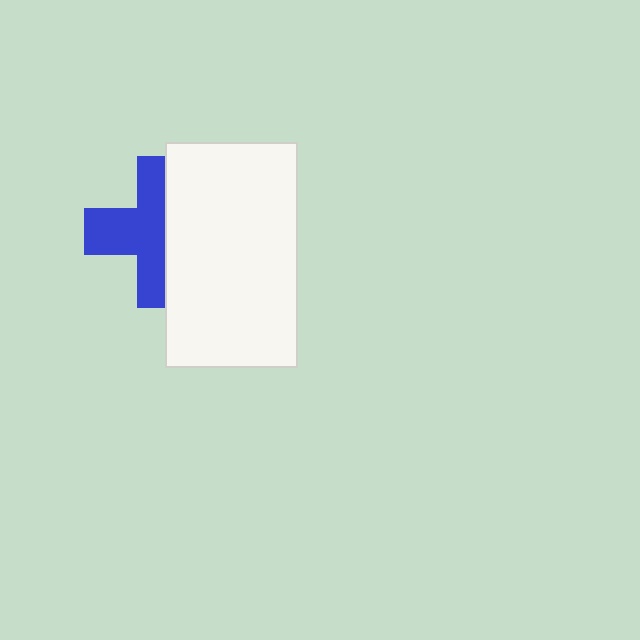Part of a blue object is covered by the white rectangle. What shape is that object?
It is a cross.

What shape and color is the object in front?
The object in front is a white rectangle.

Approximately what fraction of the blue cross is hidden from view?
Roughly 44% of the blue cross is hidden behind the white rectangle.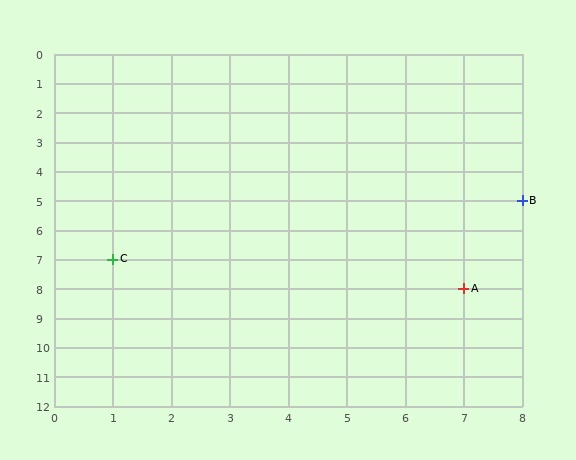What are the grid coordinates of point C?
Point C is at grid coordinates (1, 7).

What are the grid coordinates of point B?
Point B is at grid coordinates (8, 5).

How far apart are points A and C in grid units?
Points A and C are 6 columns and 1 row apart (about 6.1 grid units diagonally).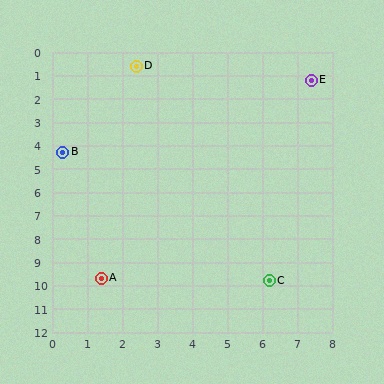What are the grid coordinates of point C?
Point C is at approximately (6.2, 9.8).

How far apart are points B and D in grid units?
Points B and D are about 4.3 grid units apart.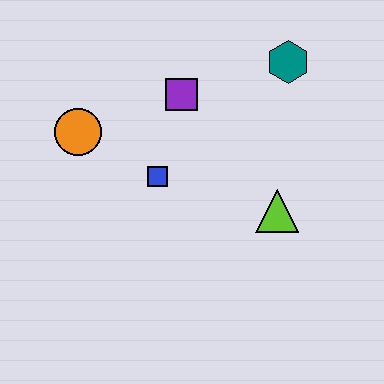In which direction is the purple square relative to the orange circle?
The purple square is to the right of the orange circle.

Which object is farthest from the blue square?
The teal hexagon is farthest from the blue square.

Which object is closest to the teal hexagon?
The purple square is closest to the teal hexagon.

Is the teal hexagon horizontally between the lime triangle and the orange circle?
No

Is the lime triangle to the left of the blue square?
No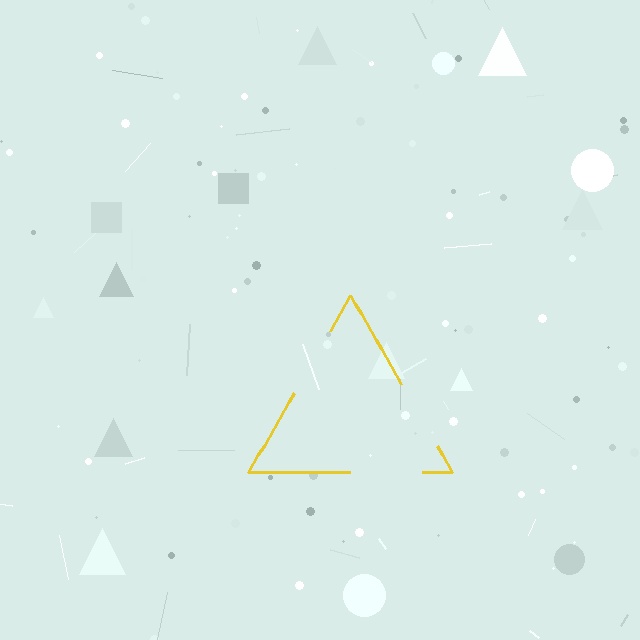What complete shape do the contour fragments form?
The contour fragments form a triangle.